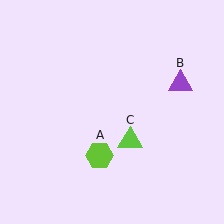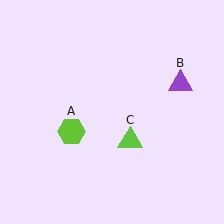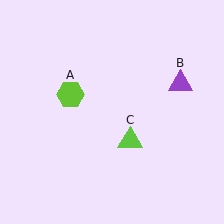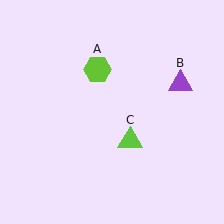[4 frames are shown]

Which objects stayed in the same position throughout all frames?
Purple triangle (object B) and lime triangle (object C) remained stationary.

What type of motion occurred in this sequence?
The lime hexagon (object A) rotated clockwise around the center of the scene.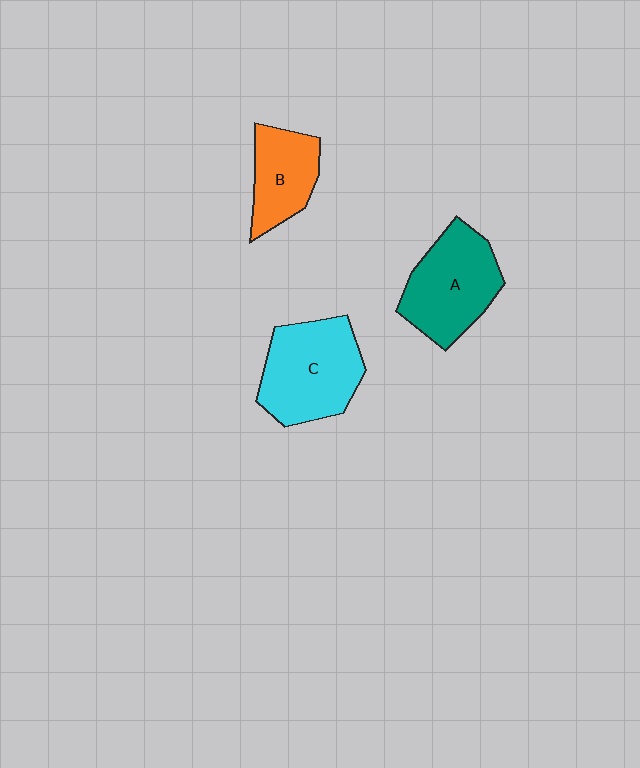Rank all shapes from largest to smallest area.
From largest to smallest: C (cyan), A (teal), B (orange).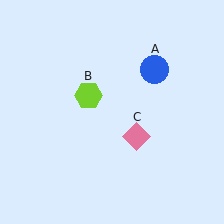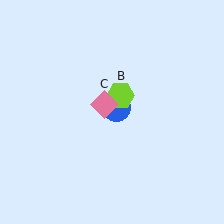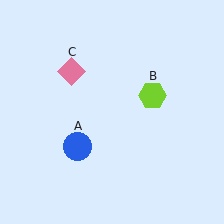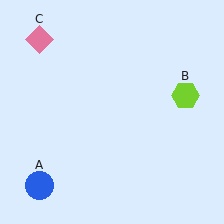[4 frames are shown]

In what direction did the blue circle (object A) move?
The blue circle (object A) moved down and to the left.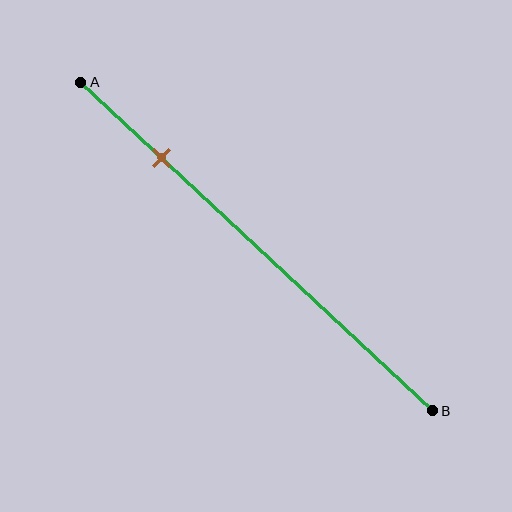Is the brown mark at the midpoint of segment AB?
No, the mark is at about 25% from A, not at the 50% midpoint.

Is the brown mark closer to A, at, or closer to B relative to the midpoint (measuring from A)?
The brown mark is closer to point A than the midpoint of segment AB.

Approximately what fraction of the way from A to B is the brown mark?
The brown mark is approximately 25% of the way from A to B.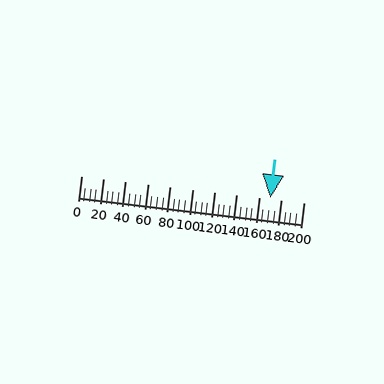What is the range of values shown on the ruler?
The ruler shows values from 0 to 200.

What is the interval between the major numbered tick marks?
The major tick marks are spaced 20 units apart.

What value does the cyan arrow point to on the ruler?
The cyan arrow points to approximately 170.